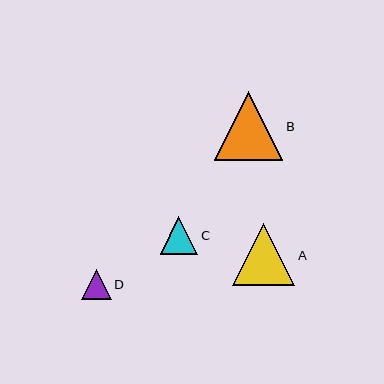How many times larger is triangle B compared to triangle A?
Triangle B is approximately 1.1 times the size of triangle A.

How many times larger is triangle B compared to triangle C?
Triangle B is approximately 1.8 times the size of triangle C.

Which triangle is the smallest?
Triangle D is the smallest with a size of approximately 30 pixels.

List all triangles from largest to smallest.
From largest to smallest: B, A, C, D.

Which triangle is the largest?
Triangle B is the largest with a size of approximately 69 pixels.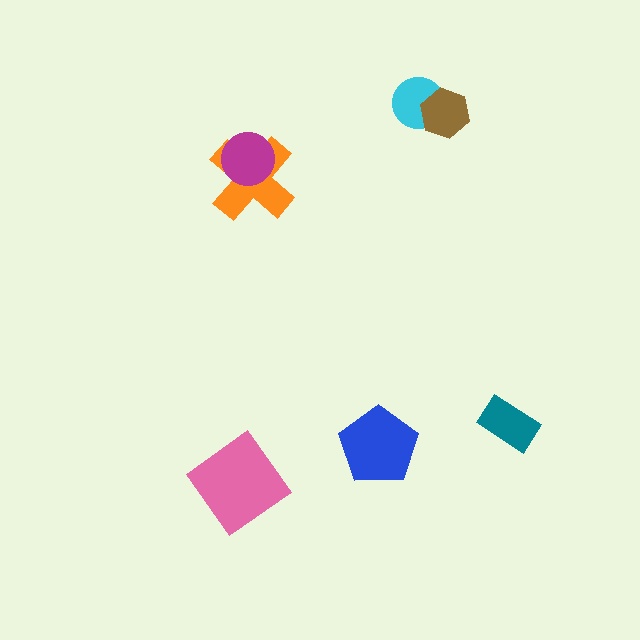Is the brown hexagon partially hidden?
No, no other shape covers it.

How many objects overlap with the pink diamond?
0 objects overlap with the pink diamond.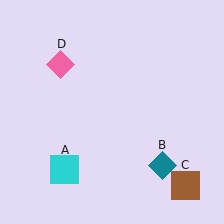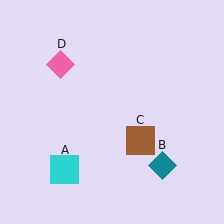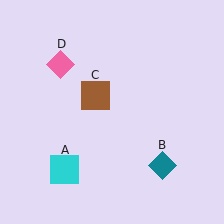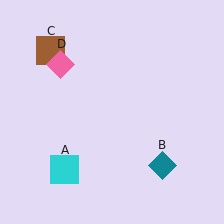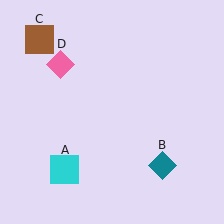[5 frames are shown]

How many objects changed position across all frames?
1 object changed position: brown square (object C).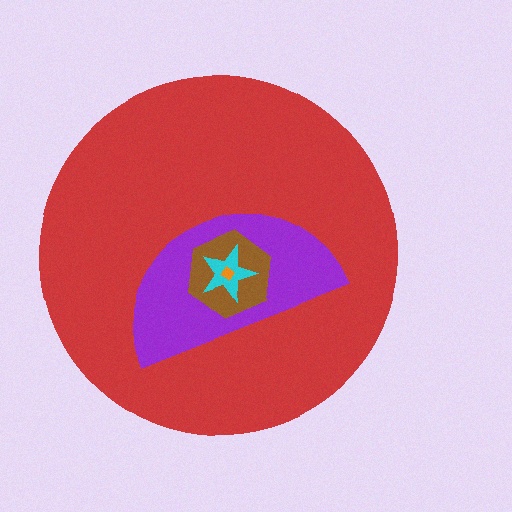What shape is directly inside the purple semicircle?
The brown hexagon.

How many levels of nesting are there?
5.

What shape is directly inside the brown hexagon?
The cyan star.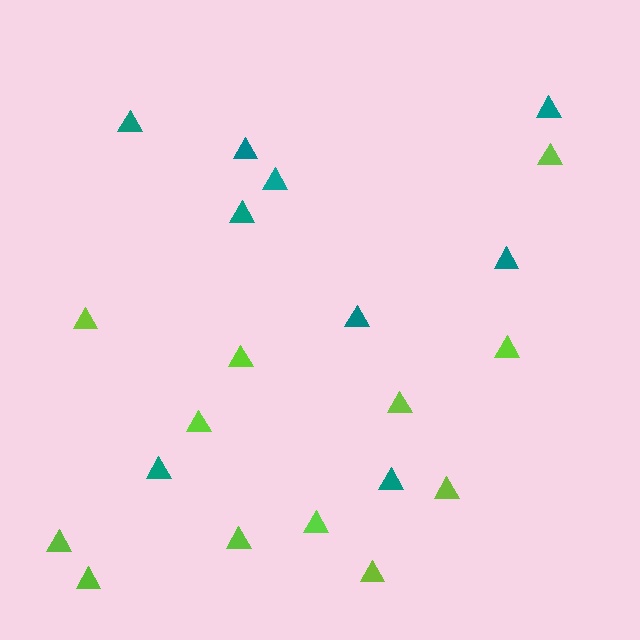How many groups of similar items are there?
There are 2 groups: one group of teal triangles (9) and one group of lime triangles (12).